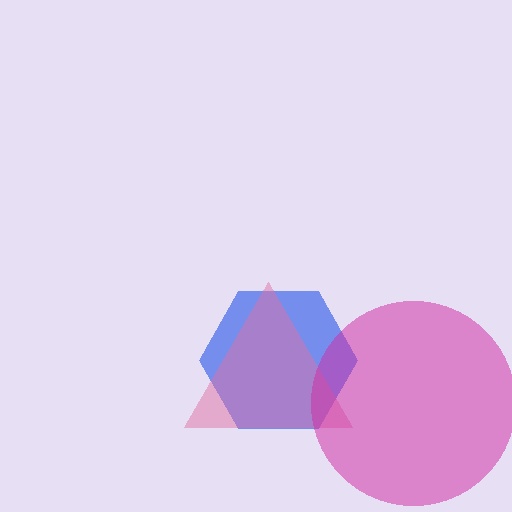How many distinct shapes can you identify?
There are 3 distinct shapes: a blue hexagon, a pink triangle, a magenta circle.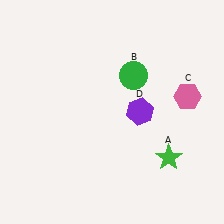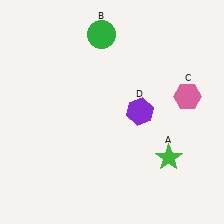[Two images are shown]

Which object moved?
The green circle (B) moved up.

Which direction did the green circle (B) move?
The green circle (B) moved up.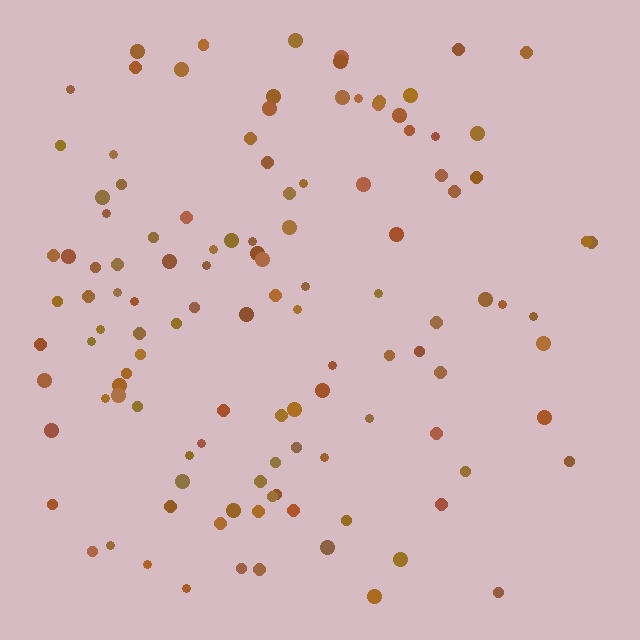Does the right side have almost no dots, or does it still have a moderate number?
Still a moderate number, just noticeably fewer than the left.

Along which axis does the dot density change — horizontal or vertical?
Horizontal.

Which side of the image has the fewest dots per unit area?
The right.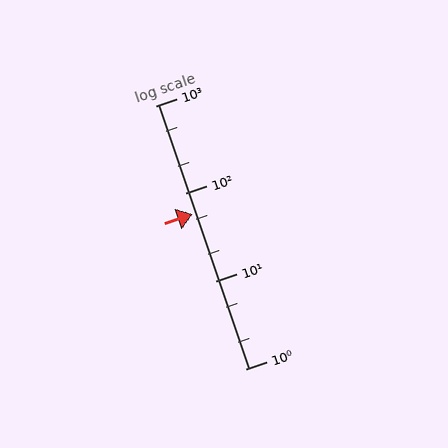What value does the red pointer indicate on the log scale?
The pointer indicates approximately 58.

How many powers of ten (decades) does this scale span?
The scale spans 3 decades, from 1 to 1000.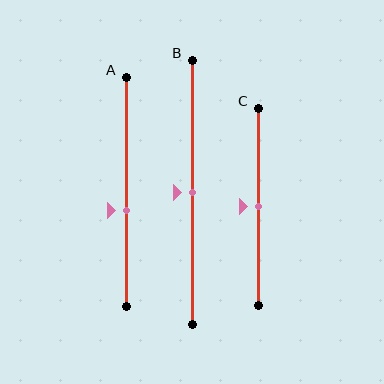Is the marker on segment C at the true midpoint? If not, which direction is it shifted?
Yes, the marker on segment C is at the true midpoint.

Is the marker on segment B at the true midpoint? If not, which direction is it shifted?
Yes, the marker on segment B is at the true midpoint.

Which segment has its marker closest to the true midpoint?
Segment B has its marker closest to the true midpoint.